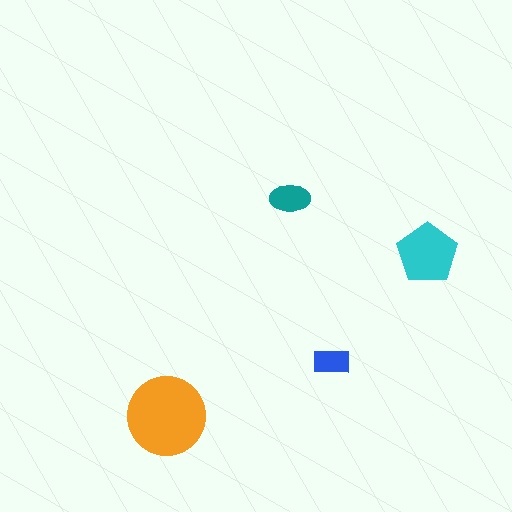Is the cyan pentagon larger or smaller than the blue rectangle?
Larger.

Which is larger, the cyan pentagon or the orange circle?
The orange circle.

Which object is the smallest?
The blue rectangle.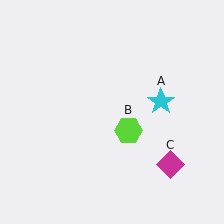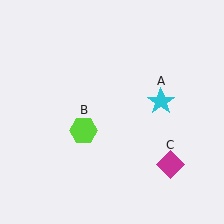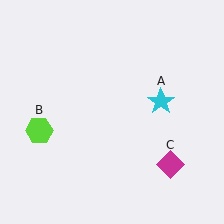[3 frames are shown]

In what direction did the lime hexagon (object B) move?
The lime hexagon (object B) moved left.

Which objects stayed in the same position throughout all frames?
Cyan star (object A) and magenta diamond (object C) remained stationary.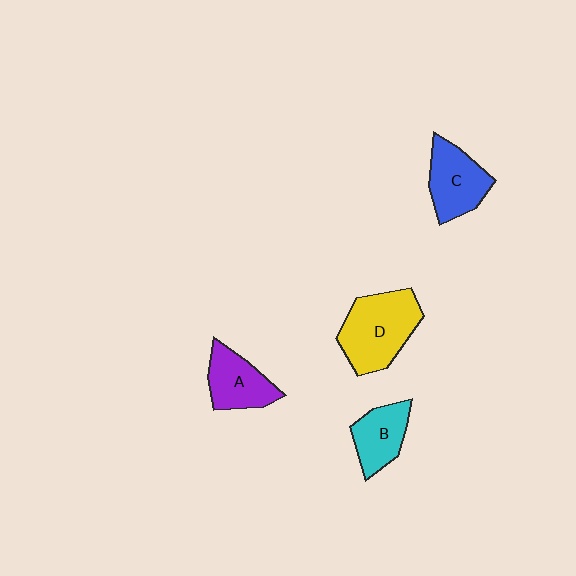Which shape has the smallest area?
Shape B (cyan).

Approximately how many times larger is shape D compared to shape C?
Approximately 1.4 times.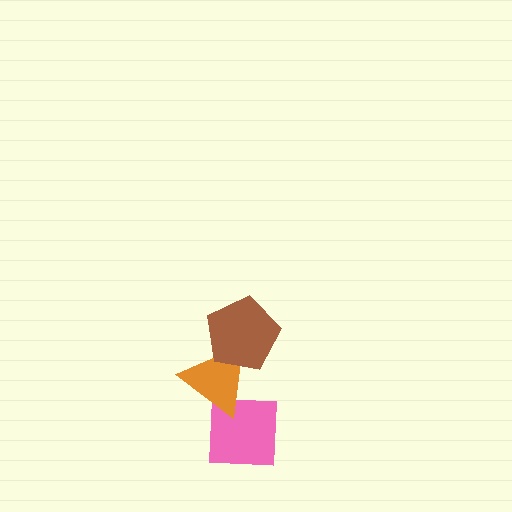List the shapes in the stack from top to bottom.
From top to bottom: the brown pentagon, the orange triangle, the pink square.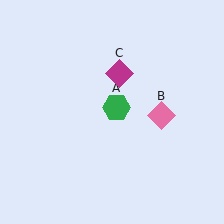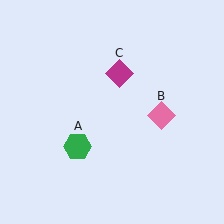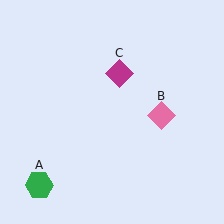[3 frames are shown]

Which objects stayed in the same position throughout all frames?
Pink diamond (object B) and magenta diamond (object C) remained stationary.